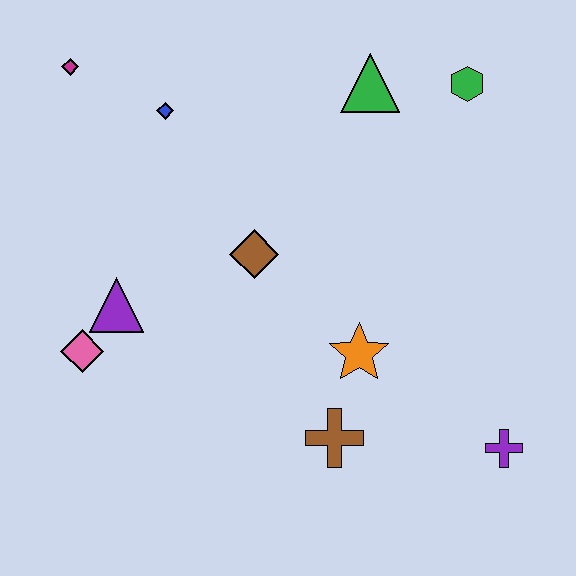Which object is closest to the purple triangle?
The pink diamond is closest to the purple triangle.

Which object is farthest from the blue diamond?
The purple cross is farthest from the blue diamond.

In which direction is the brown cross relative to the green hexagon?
The brown cross is below the green hexagon.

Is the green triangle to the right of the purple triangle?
Yes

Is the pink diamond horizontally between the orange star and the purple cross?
No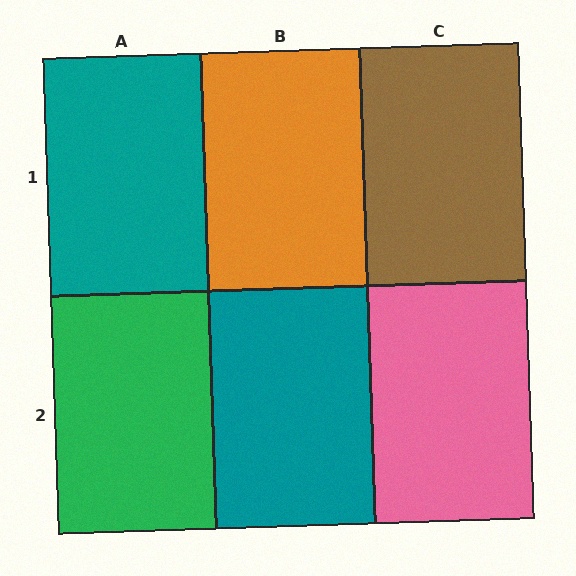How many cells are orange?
1 cell is orange.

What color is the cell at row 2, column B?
Teal.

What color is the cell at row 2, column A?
Green.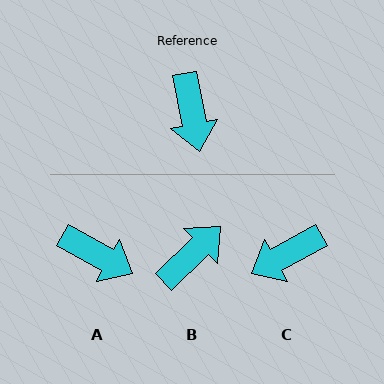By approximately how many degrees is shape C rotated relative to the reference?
Approximately 72 degrees clockwise.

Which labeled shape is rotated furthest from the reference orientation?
B, about 123 degrees away.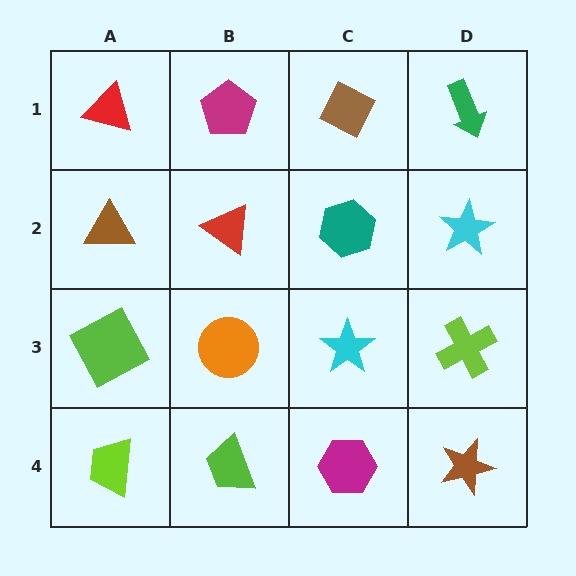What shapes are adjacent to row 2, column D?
A green arrow (row 1, column D), a lime cross (row 3, column D), a teal hexagon (row 2, column C).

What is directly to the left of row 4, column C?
A lime trapezoid.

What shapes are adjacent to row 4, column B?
An orange circle (row 3, column B), a lime trapezoid (row 4, column A), a magenta hexagon (row 4, column C).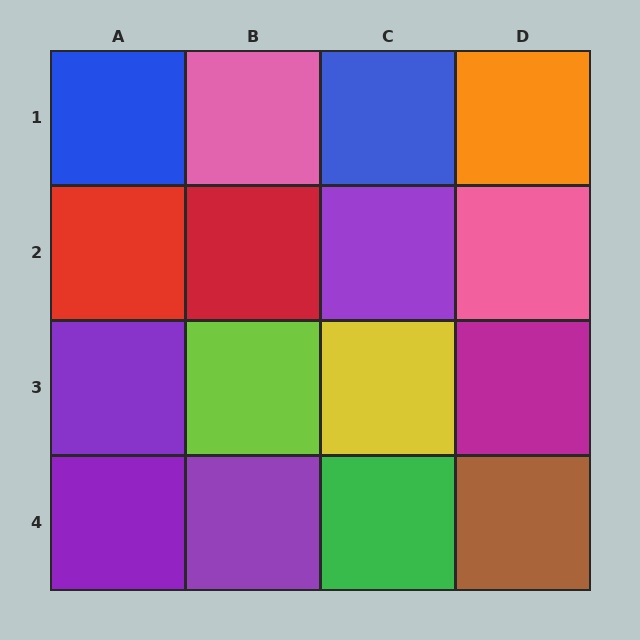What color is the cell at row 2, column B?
Red.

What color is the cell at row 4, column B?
Purple.